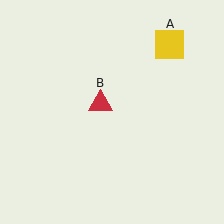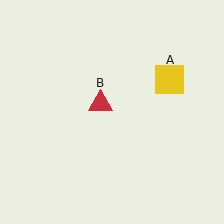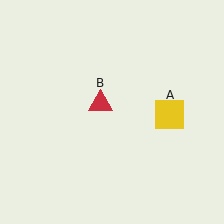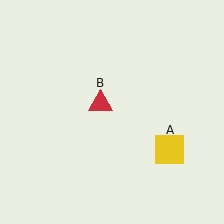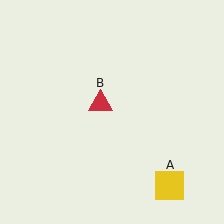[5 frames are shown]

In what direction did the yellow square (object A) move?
The yellow square (object A) moved down.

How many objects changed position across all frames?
1 object changed position: yellow square (object A).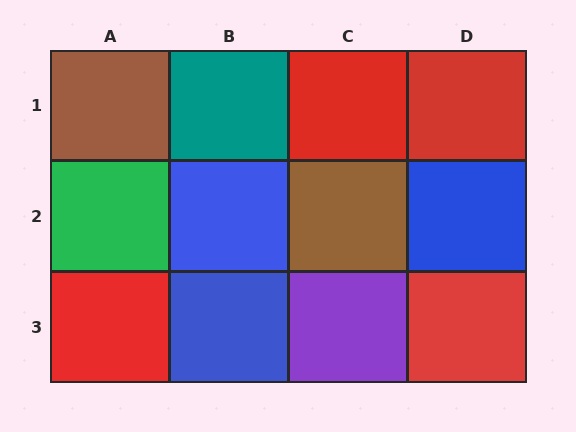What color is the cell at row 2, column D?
Blue.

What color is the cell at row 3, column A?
Red.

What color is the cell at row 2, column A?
Green.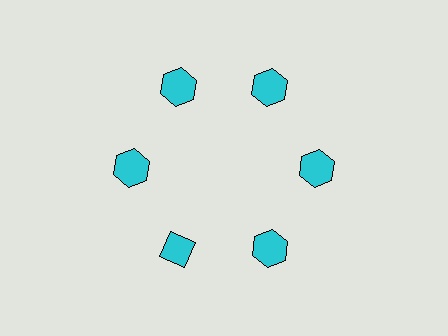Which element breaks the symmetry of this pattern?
The cyan diamond at roughly the 7 o'clock position breaks the symmetry. All other shapes are cyan hexagons.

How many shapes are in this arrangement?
There are 6 shapes arranged in a ring pattern.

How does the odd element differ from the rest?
It has a different shape: diamond instead of hexagon.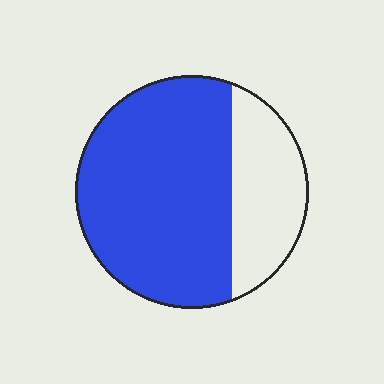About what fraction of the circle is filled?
About three quarters (3/4).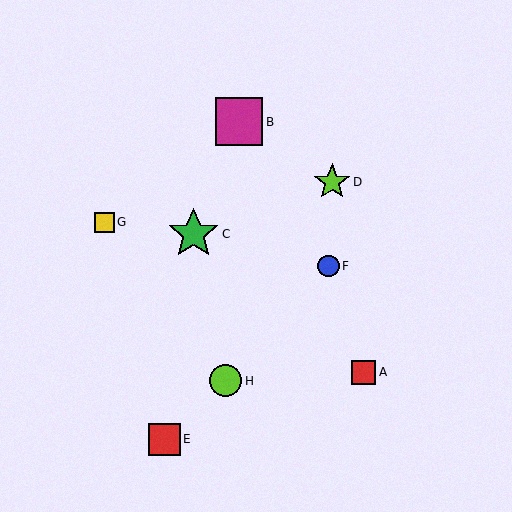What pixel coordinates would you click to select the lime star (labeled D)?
Click at (332, 182) to select the lime star D.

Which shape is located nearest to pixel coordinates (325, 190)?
The lime star (labeled D) at (332, 182) is nearest to that location.